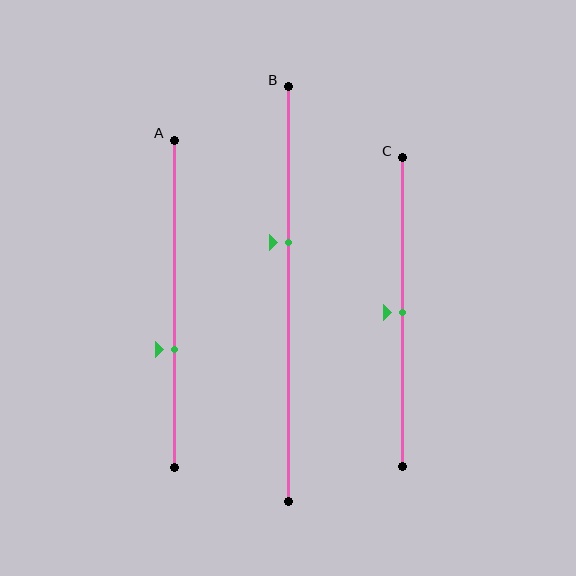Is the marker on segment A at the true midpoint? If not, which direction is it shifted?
No, the marker on segment A is shifted downward by about 14% of the segment length.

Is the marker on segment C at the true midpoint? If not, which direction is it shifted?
Yes, the marker on segment C is at the true midpoint.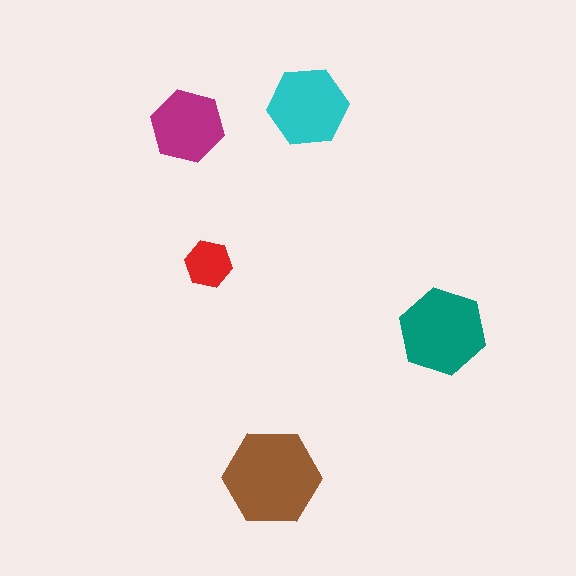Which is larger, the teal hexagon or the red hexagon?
The teal one.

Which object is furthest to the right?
The teal hexagon is rightmost.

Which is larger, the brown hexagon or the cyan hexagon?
The brown one.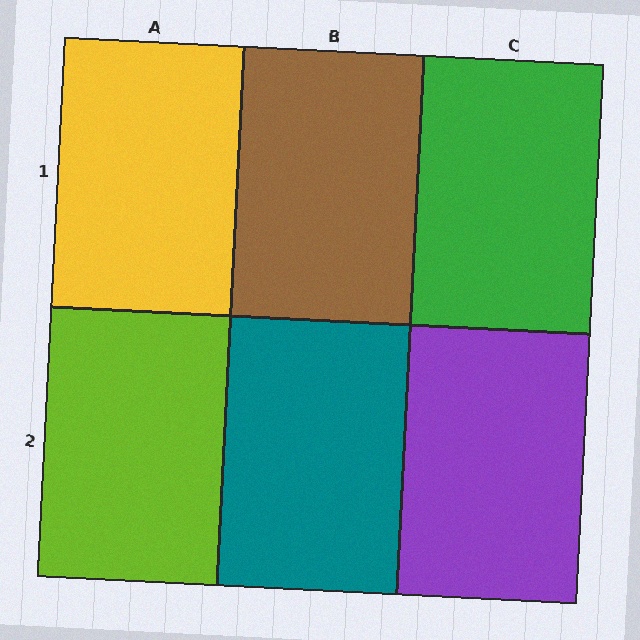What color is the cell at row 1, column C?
Green.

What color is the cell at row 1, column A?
Yellow.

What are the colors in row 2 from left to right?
Lime, teal, purple.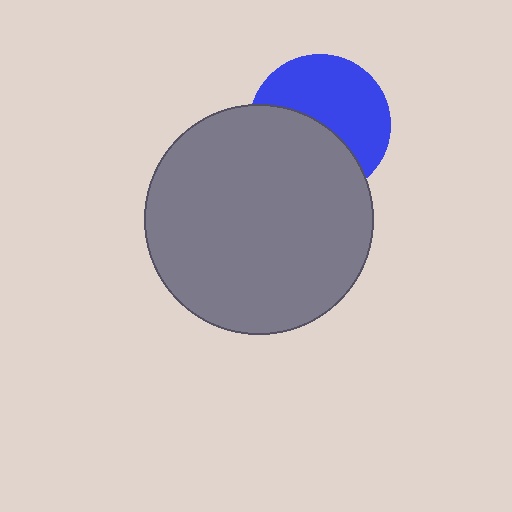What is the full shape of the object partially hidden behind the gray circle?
The partially hidden object is a blue circle.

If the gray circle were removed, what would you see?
You would see the complete blue circle.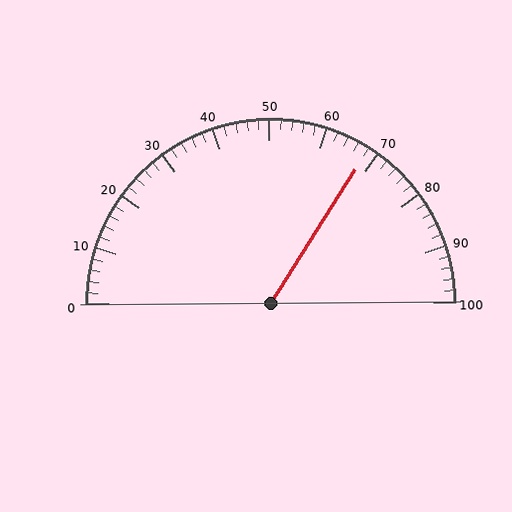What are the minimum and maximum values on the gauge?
The gauge ranges from 0 to 100.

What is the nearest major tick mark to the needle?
The nearest major tick mark is 70.